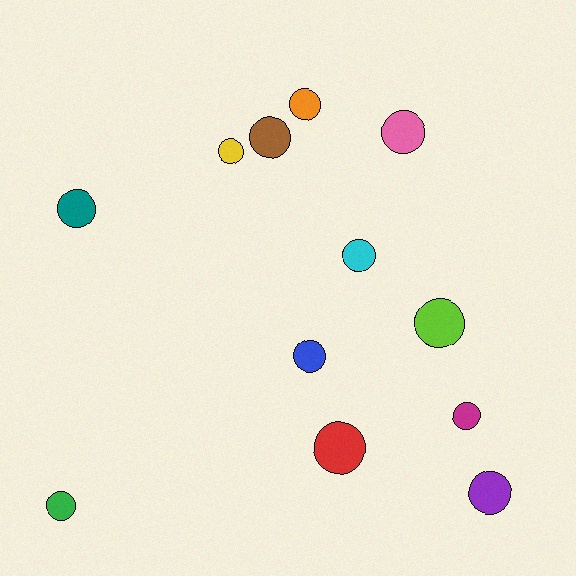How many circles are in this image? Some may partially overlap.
There are 12 circles.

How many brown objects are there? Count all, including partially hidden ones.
There is 1 brown object.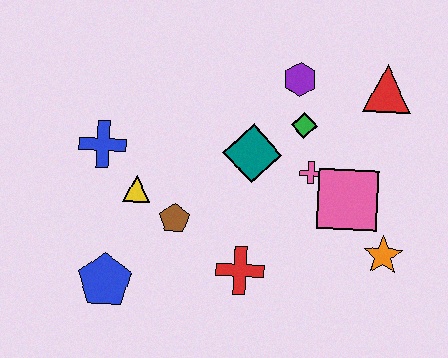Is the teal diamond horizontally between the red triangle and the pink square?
No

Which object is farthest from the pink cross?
The blue pentagon is farthest from the pink cross.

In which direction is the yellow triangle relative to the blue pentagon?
The yellow triangle is above the blue pentagon.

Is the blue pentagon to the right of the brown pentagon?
No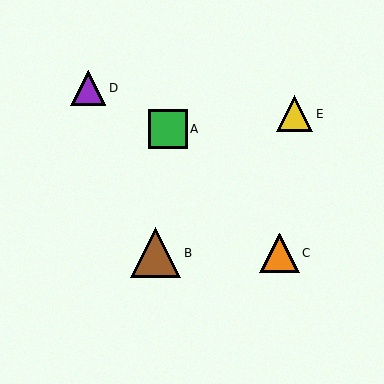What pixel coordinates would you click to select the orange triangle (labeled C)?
Click at (280, 253) to select the orange triangle C.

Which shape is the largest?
The brown triangle (labeled B) is the largest.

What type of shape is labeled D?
Shape D is a purple triangle.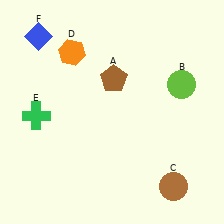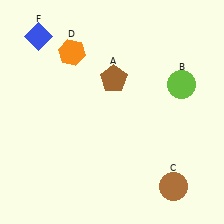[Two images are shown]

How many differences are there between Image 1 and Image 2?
There is 1 difference between the two images.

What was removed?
The green cross (E) was removed in Image 2.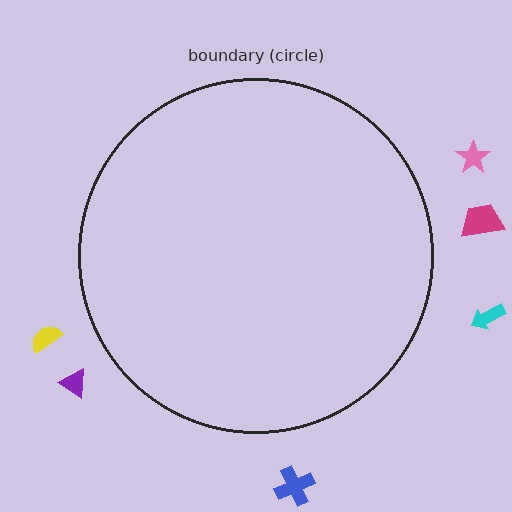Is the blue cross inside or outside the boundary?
Outside.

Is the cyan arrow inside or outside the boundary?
Outside.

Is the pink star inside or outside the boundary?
Outside.